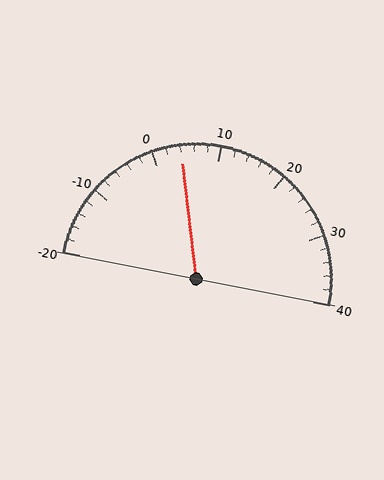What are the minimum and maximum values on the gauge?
The gauge ranges from -20 to 40.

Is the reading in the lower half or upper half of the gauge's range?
The reading is in the lower half of the range (-20 to 40).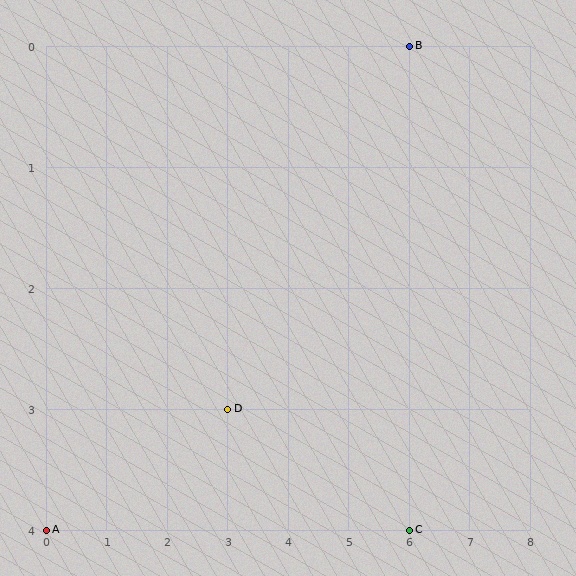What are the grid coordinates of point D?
Point D is at grid coordinates (3, 3).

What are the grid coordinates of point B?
Point B is at grid coordinates (6, 0).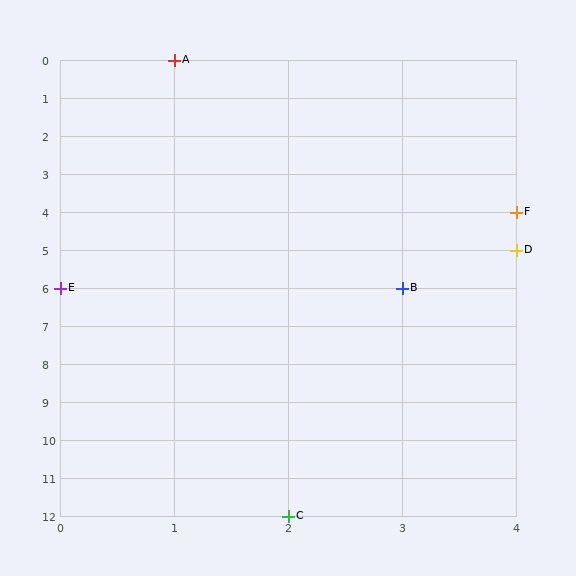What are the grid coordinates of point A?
Point A is at grid coordinates (1, 0).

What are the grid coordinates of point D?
Point D is at grid coordinates (4, 5).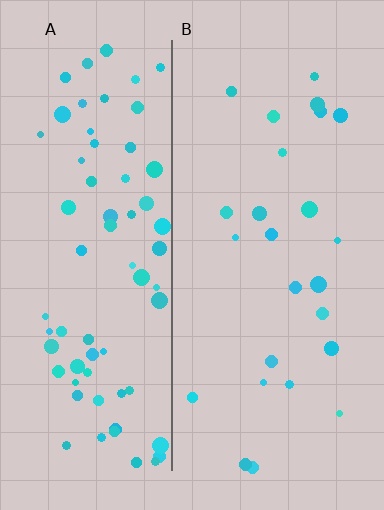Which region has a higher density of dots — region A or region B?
A (the left).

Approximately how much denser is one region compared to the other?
Approximately 2.9× — region A over region B.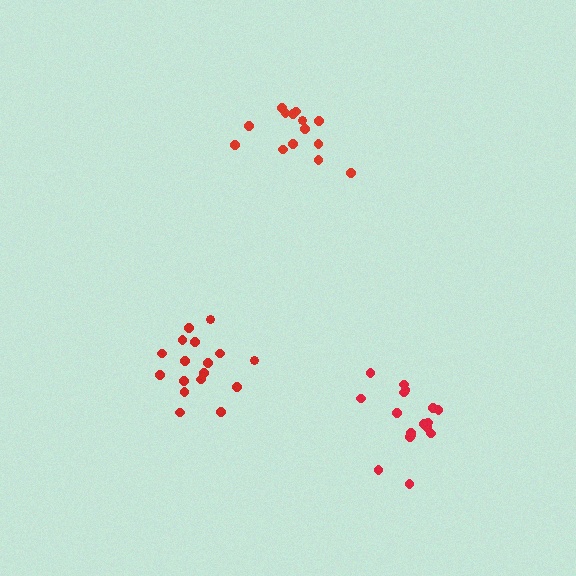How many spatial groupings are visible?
There are 3 spatial groupings.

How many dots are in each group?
Group 1: 17 dots, Group 2: 14 dots, Group 3: 17 dots (48 total).